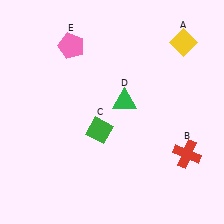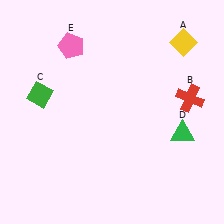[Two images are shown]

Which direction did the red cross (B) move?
The red cross (B) moved up.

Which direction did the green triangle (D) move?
The green triangle (D) moved right.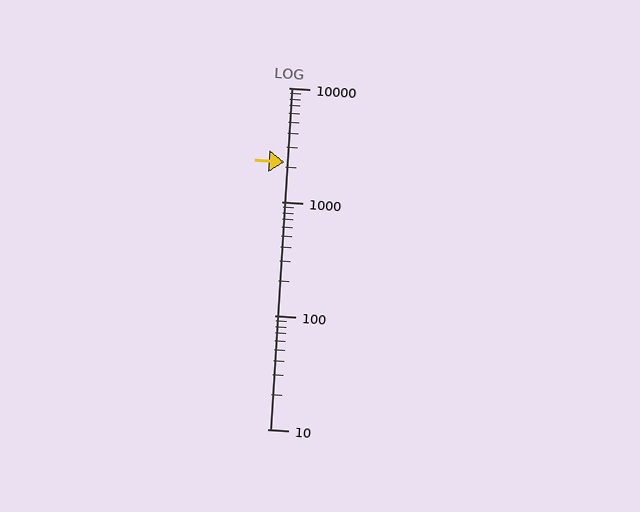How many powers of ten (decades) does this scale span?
The scale spans 3 decades, from 10 to 10000.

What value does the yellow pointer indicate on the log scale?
The pointer indicates approximately 2200.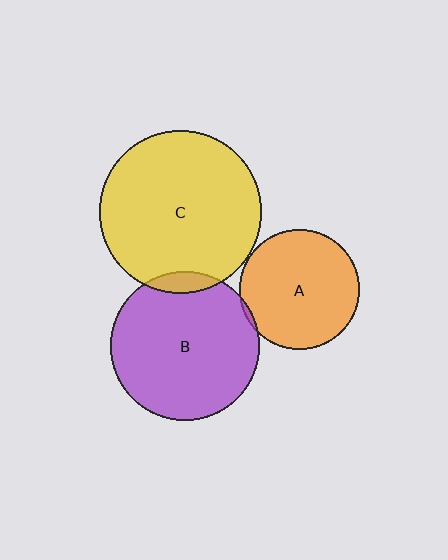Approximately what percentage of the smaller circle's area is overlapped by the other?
Approximately 5%.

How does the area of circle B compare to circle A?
Approximately 1.6 times.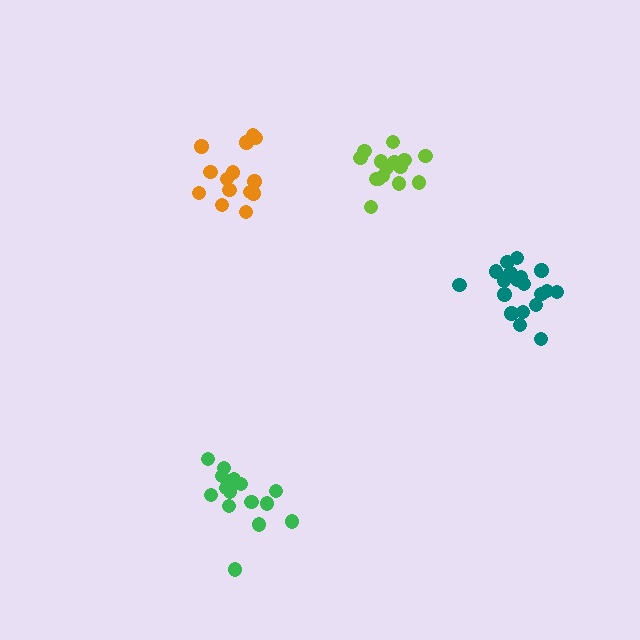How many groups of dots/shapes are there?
There are 4 groups.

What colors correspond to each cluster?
The clusters are colored: lime, orange, green, teal.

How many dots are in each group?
Group 1: 16 dots, Group 2: 14 dots, Group 3: 15 dots, Group 4: 20 dots (65 total).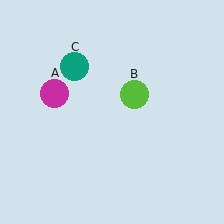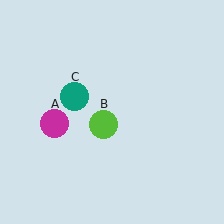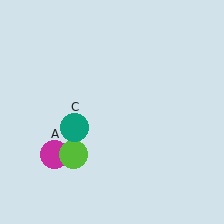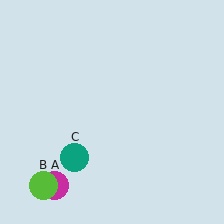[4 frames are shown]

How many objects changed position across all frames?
3 objects changed position: magenta circle (object A), lime circle (object B), teal circle (object C).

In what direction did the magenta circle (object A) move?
The magenta circle (object A) moved down.